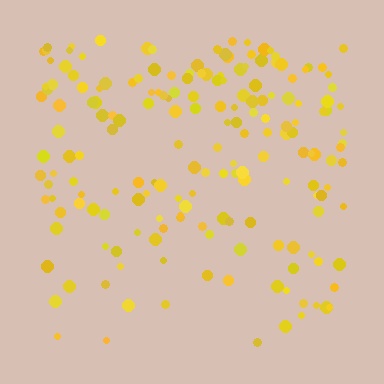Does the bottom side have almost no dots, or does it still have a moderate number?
Still a moderate number, just noticeably fewer than the top.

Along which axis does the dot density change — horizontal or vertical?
Vertical.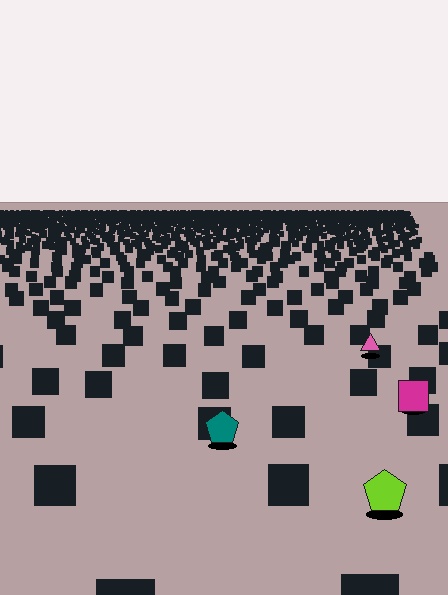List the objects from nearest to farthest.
From nearest to farthest: the lime pentagon, the teal pentagon, the magenta square, the pink triangle.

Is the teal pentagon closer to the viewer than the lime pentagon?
No. The lime pentagon is closer — you can tell from the texture gradient: the ground texture is coarser near it.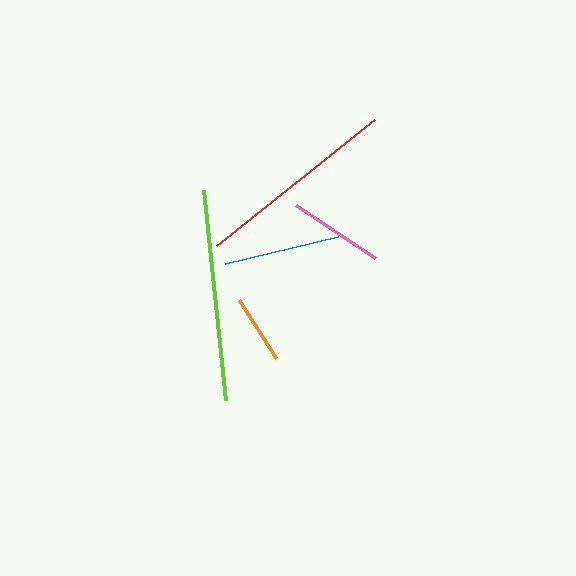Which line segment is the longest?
The lime line is the longest at approximately 211 pixels.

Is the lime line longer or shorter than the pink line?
The lime line is longer than the pink line.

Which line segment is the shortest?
The orange line is the shortest at approximately 68 pixels.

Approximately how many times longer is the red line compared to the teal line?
The red line is approximately 1.7 times the length of the teal line.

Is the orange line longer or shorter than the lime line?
The lime line is longer than the orange line.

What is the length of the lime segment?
The lime segment is approximately 211 pixels long.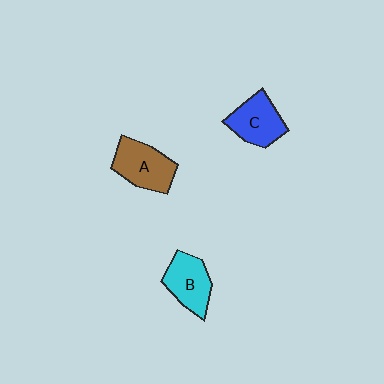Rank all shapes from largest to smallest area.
From largest to smallest: A (brown), C (blue), B (cyan).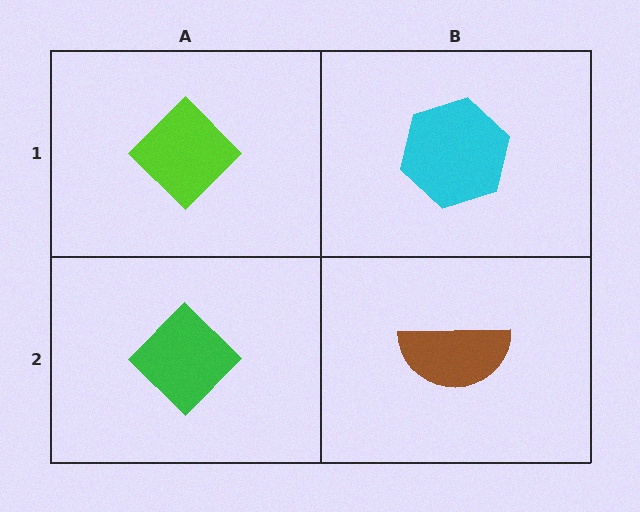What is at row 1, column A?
A lime diamond.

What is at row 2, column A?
A green diamond.